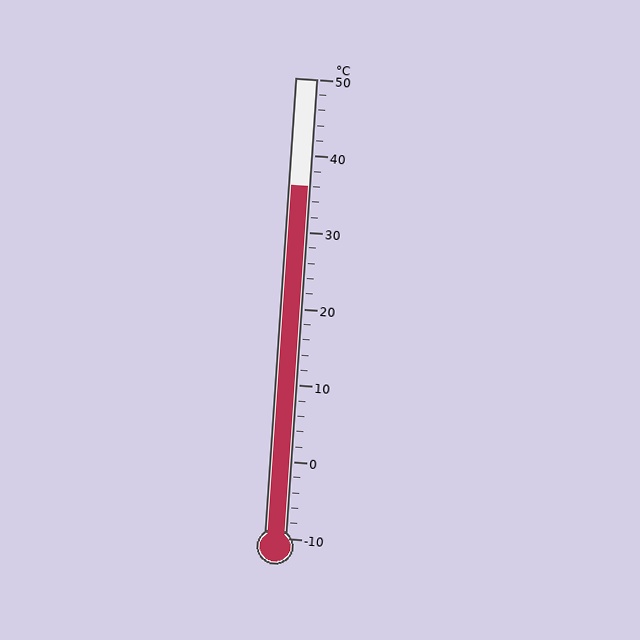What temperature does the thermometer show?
The thermometer shows approximately 36°C.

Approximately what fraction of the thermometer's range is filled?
The thermometer is filled to approximately 75% of its range.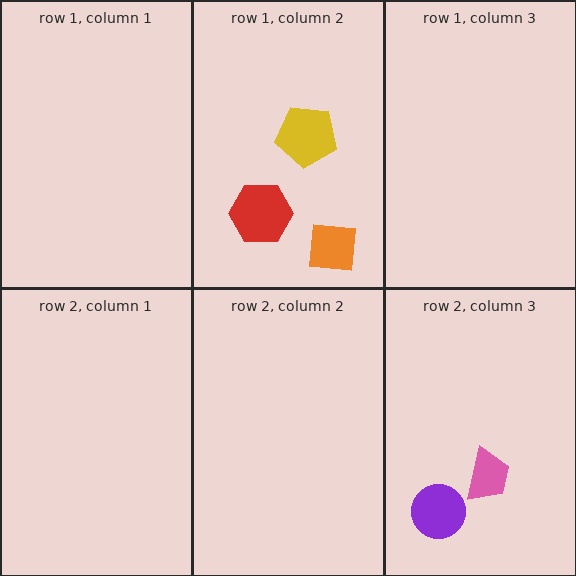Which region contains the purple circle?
The row 2, column 3 region.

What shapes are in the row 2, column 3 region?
The purple circle, the pink trapezoid.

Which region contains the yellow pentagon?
The row 1, column 2 region.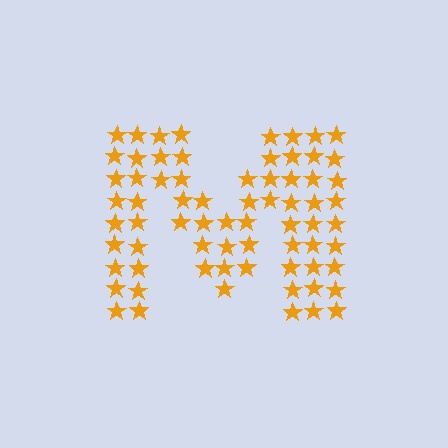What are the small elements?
The small elements are stars.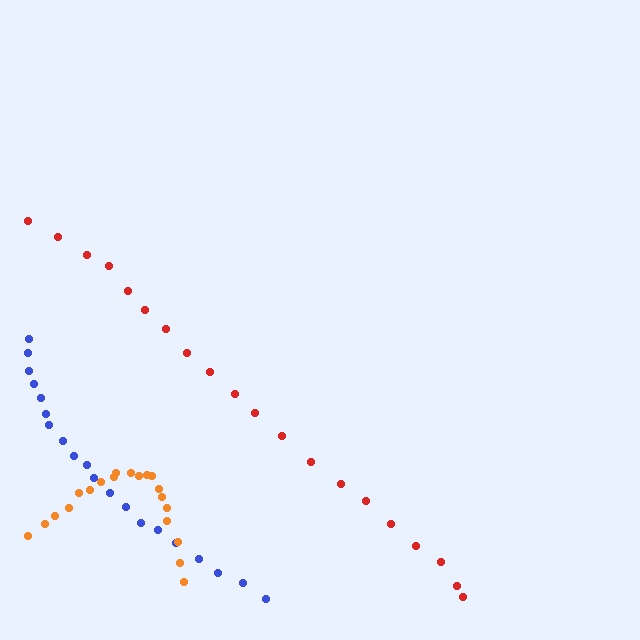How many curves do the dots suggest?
There are 3 distinct paths.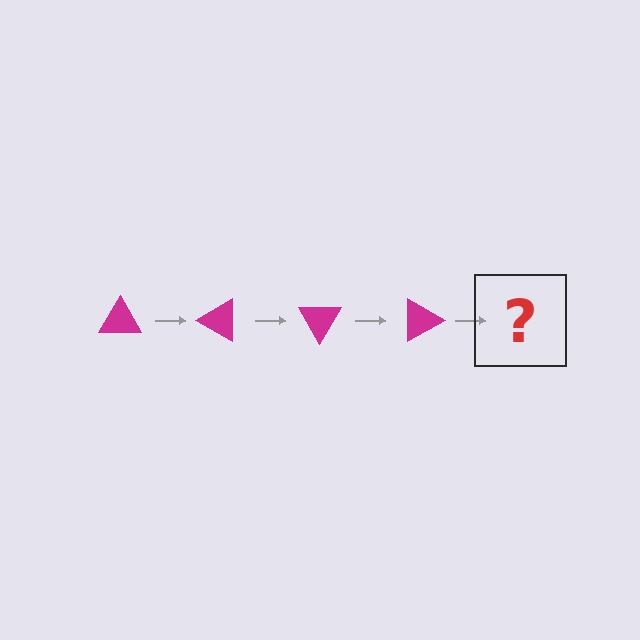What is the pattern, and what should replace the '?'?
The pattern is that the triangle rotates 30 degrees each step. The '?' should be a magenta triangle rotated 120 degrees.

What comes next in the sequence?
The next element should be a magenta triangle rotated 120 degrees.